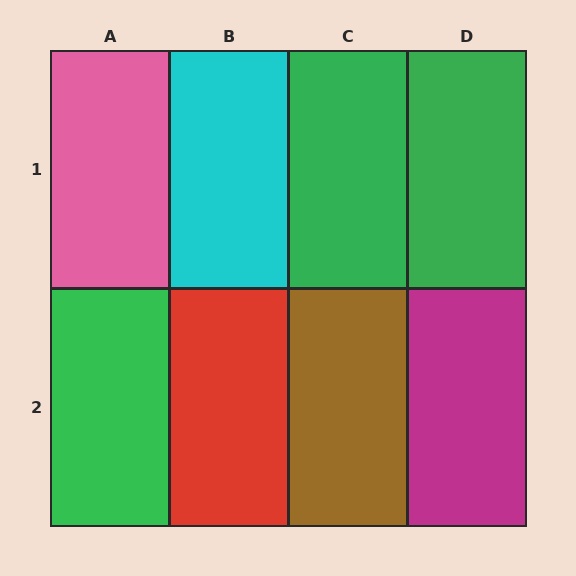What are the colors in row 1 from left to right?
Pink, cyan, green, green.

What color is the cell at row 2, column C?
Brown.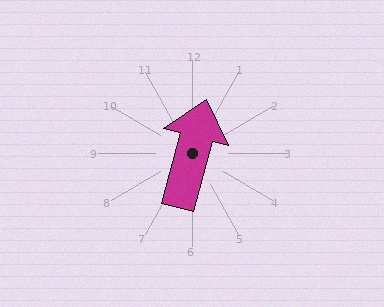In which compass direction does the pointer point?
North.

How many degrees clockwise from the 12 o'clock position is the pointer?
Approximately 15 degrees.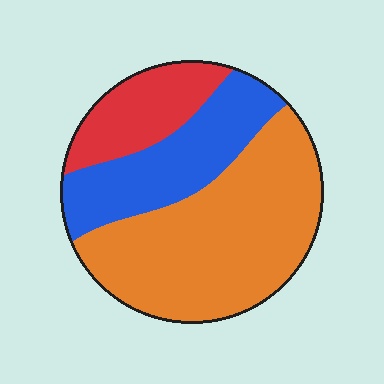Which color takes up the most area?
Orange, at roughly 55%.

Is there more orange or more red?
Orange.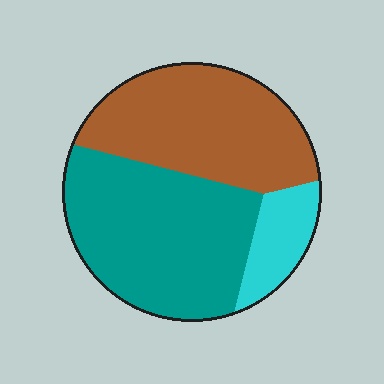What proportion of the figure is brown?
Brown covers roughly 40% of the figure.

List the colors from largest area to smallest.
From largest to smallest: teal, brown, cyan.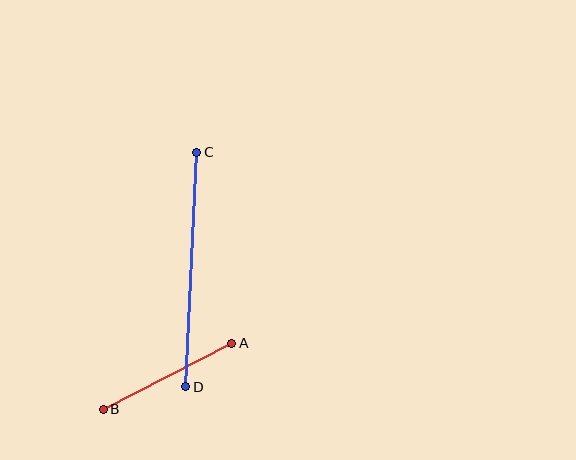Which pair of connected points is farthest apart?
Points C and D are farthest apart.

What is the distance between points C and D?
The distance is approximately 235 pixels.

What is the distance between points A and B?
The distance is approximately 145 pixels.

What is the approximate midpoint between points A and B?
The midpoint is at approximately (168, 376) pixels.